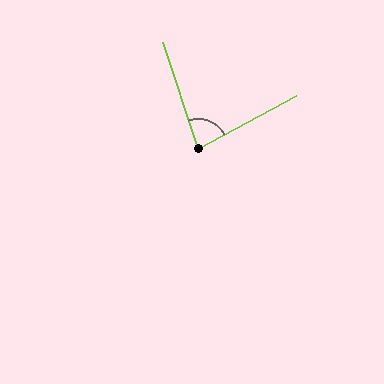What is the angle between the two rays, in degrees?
Approximately 80 degrees.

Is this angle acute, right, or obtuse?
It is acute.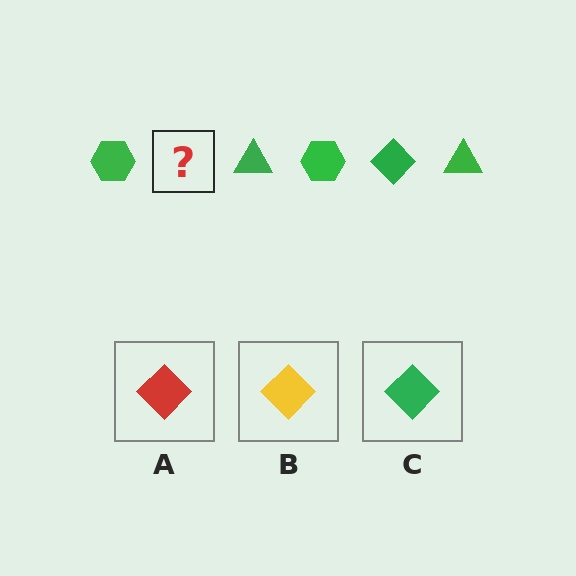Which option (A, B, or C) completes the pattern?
C.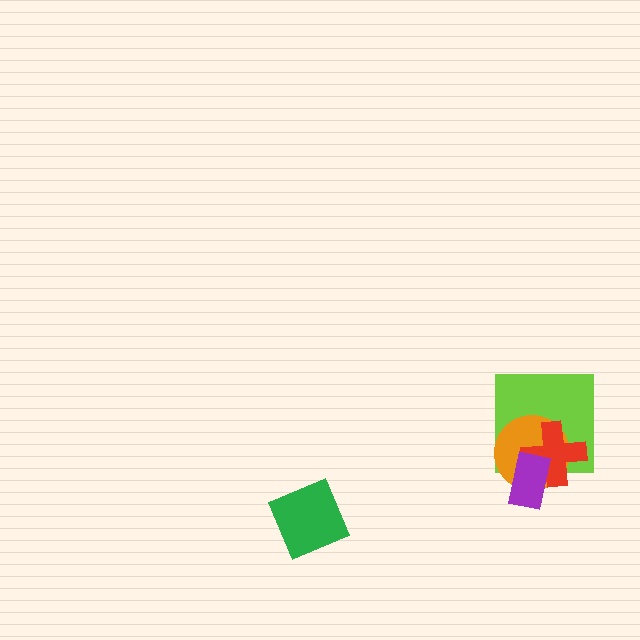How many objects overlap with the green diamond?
0 objects overlap with the green diamond.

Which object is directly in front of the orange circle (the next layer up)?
The red cross is directly in front of the orange circle.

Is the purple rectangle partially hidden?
No, no other shape covers it.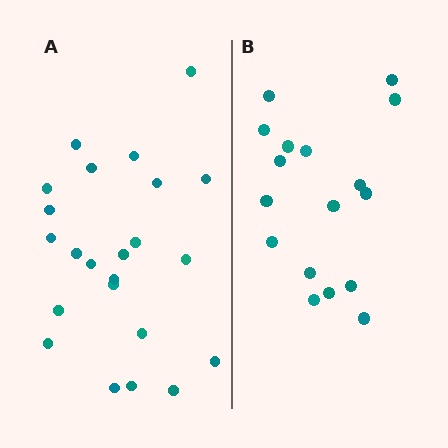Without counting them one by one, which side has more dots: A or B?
Region A (the left region) has more dots.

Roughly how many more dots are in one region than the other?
Region A has about 6 more dots than region B.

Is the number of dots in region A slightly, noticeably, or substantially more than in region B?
Region A has noticeably more, but not dramatically so. The ratio is roughly 1.4 to 1.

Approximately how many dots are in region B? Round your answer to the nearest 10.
About 20 dots. (The exact count is 17, which rounds to 20.)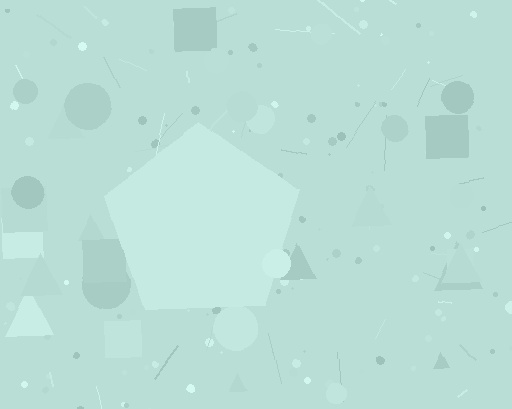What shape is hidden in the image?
A pentagon is hidden in the image.